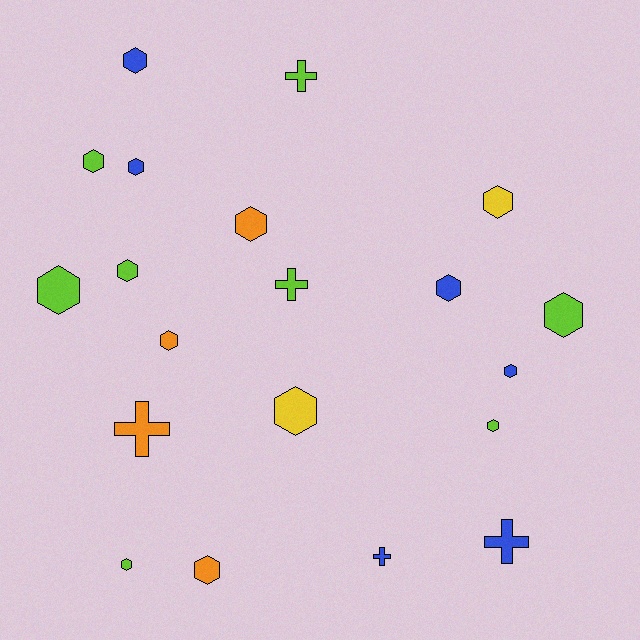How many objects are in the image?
There are 20 objects.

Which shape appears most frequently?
Hexagon, with 15 objects.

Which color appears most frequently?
Lime, with 8 objects.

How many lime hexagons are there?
There are 6 lime hexagons.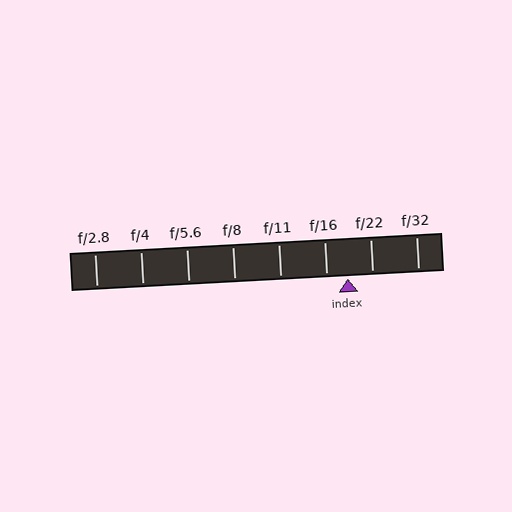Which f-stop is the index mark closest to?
The index mark is closest to f/16.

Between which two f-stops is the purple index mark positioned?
The index mark is between f/16 and f/22.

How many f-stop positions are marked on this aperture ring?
There are 8 f-stop positions marked.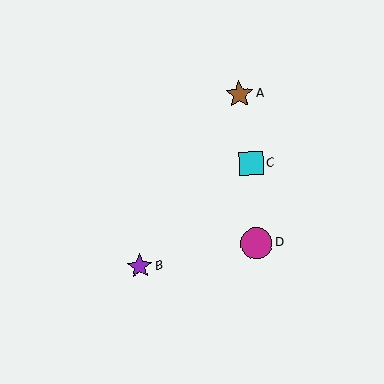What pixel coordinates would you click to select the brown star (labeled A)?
Click at (239, 94) to select the brown star A.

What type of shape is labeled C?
Shape C is a cyan square.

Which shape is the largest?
The magenta circle (labeled D) is the largest.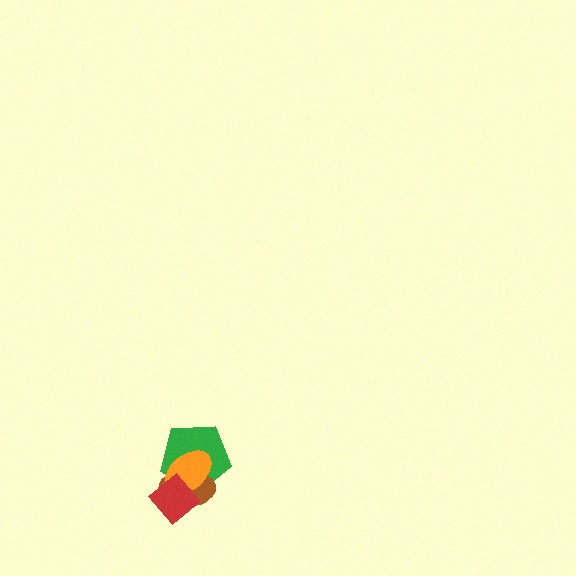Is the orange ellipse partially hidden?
Yes, it is partially covered by another shape.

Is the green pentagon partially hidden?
Yes, it is partially covered by another shape.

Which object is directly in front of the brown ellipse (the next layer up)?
The orange ellipse is directly in front of the brown ellipse.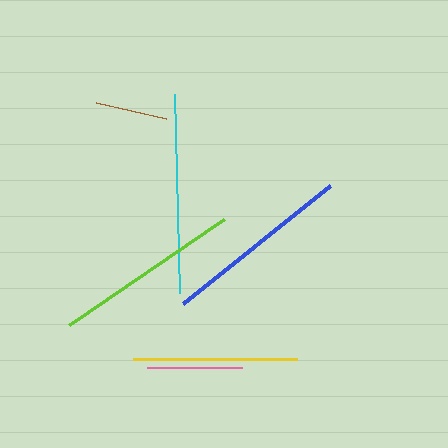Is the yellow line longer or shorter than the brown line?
The yellow line is longer than the brown line.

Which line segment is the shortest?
The brown line is the shortest at approximately 71 pixels.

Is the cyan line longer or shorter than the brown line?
The cyan line is longer than the brown line.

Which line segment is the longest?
The cyan line is the longest at approximately 198 pixels.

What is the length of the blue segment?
The blue segment is approximately 189 pixels long.